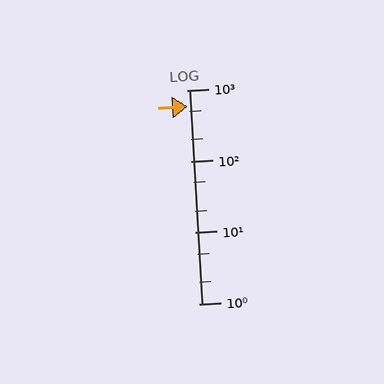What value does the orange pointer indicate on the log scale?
The pointer indicates approximately 580.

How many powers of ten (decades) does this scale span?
The scale spans 3 decades, from 1 to 1000.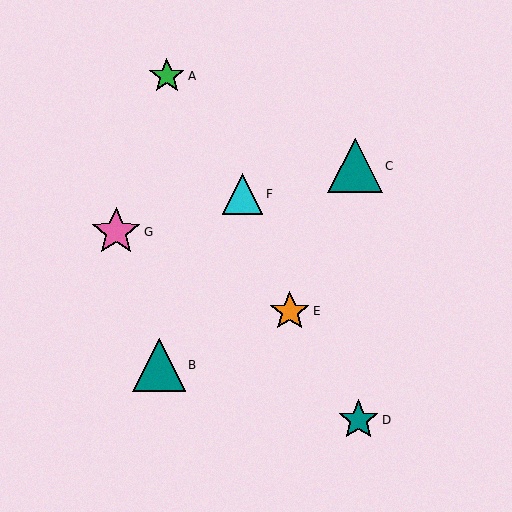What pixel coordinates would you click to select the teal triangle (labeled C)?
Click at (355, 166) to select the teal triangle C.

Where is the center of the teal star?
The center of the teal star is at (358, 420).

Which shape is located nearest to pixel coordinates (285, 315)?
The orange star (labeled E) at (290, 311) is nearest to that location.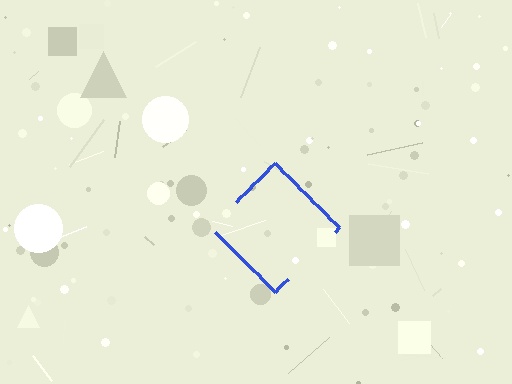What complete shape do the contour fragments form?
The contour fragments form a diamond.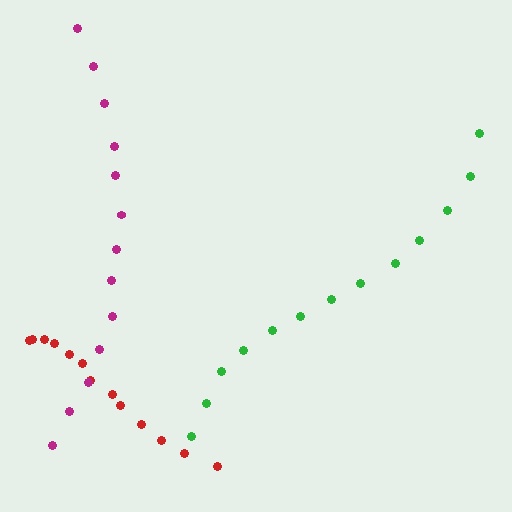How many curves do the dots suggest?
There are 3 distinct paths.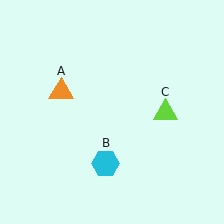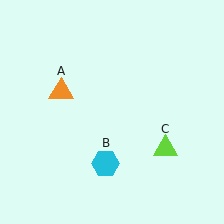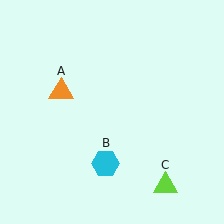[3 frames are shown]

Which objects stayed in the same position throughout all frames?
Orange triangle (object A) and cyan hexagon (object B) remained stationary.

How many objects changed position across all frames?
1 object changed position: lime triangle (object C).